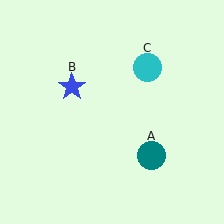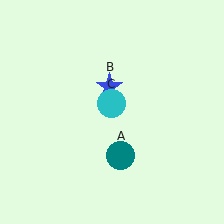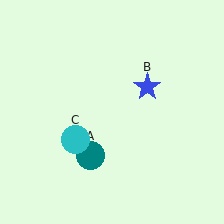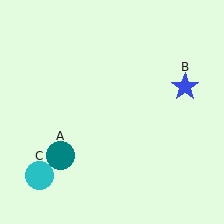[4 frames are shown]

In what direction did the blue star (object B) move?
The blue star (object B) moved right.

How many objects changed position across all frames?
3 objects changed position: teal circle (object A), blue star (object B), cyan circle (object C).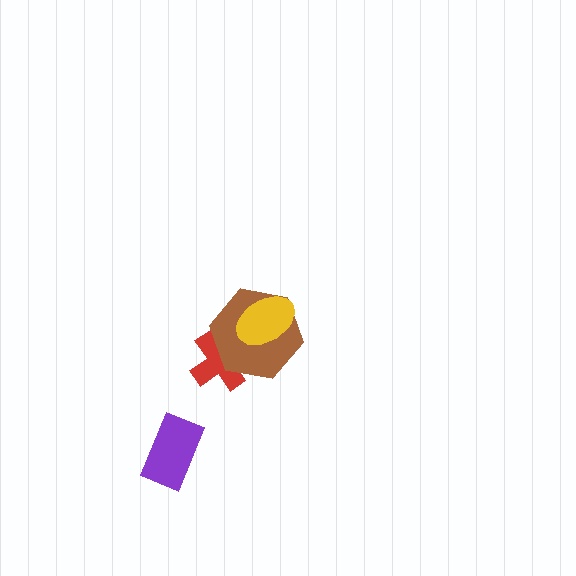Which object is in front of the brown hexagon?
The yellow ellipse is in front of the brown hexagon.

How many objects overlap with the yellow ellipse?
1 object overlaps with the yellow ellipse.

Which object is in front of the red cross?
The brown hexagon is in front of the red cross.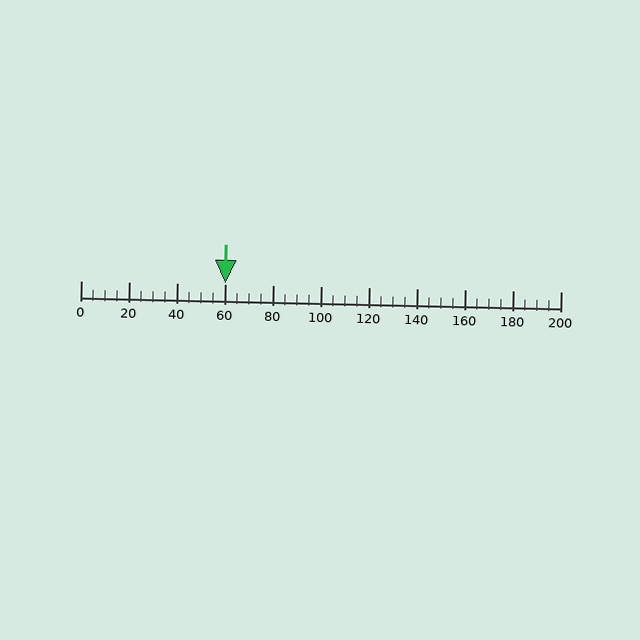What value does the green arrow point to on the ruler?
The green arrow points to approximately 60.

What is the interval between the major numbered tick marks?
The major tick marks are spaced 20 units apart.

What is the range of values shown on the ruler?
The ruler shows values from 0 to 200.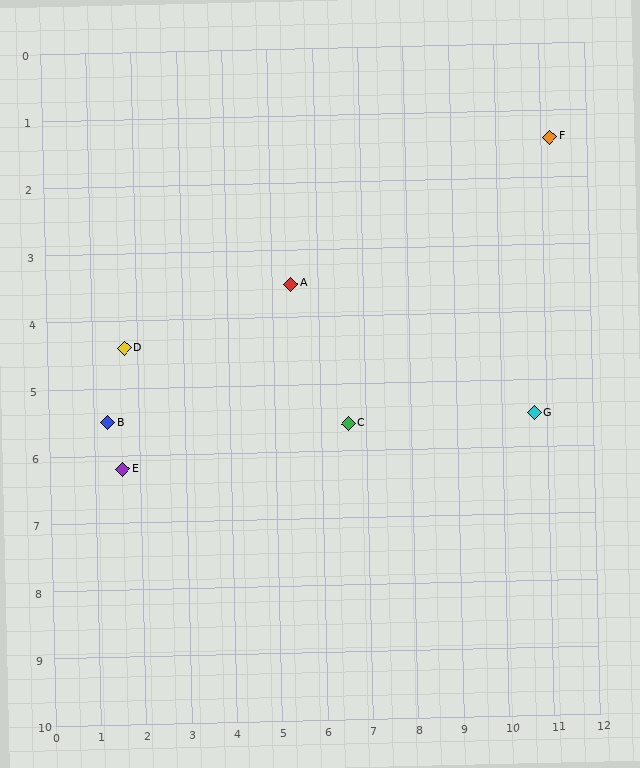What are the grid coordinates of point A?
Point A is at approximately (5.4, 3.5).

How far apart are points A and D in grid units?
Points A and D are about 3.8 grid units apart.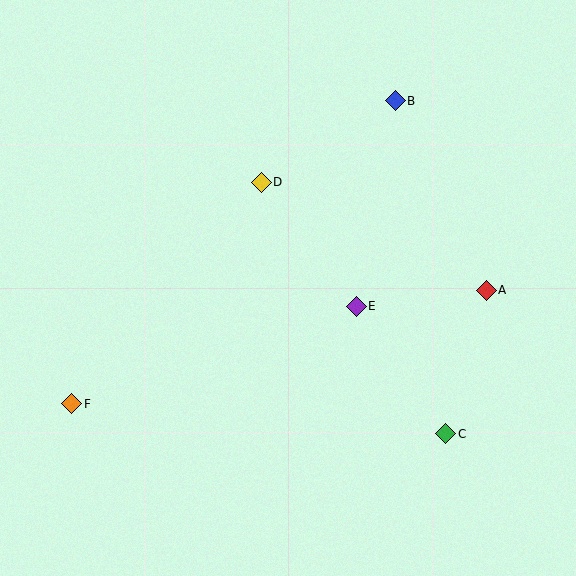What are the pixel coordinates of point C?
Point C is at (446, 434).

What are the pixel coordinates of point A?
Point A is at (486, 290).